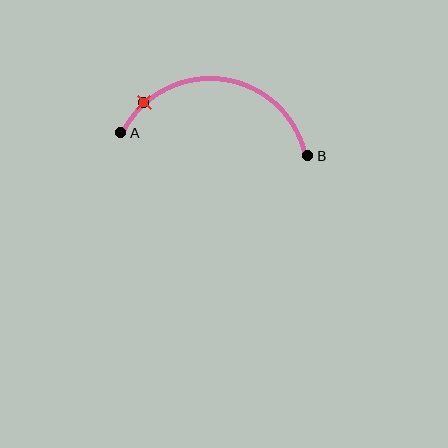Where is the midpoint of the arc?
The arc midpoint is the point on the curve farthest from the straight line joining A and B. It sits above that line.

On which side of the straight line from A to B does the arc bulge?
The arc bulges above the straight line connecting A and B.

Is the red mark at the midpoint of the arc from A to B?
No. The red mark lies on the arc but is closer to endpoint A. The arc midpoint would be at the point on the curve equidistant along the arc from both A and B.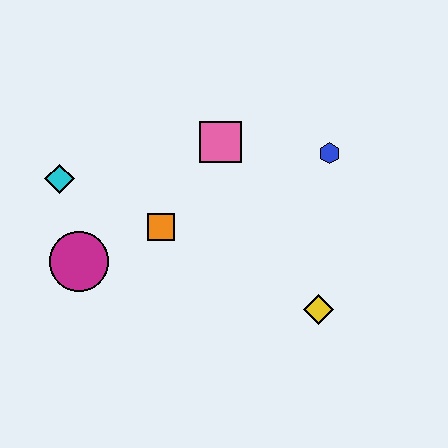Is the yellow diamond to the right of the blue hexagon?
No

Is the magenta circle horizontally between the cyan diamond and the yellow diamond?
Yes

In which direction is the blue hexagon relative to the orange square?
The blue hexagon is to the right of the orange square.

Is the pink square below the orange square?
No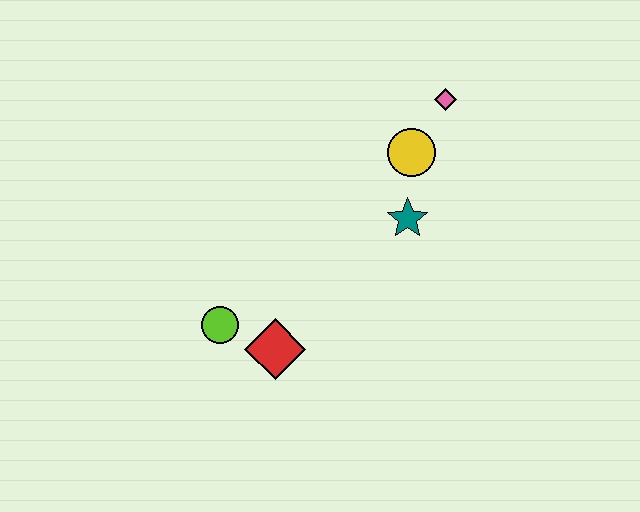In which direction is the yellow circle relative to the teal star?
The yellow circle is above the teal star.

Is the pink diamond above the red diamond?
Yes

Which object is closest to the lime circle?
The red diamond is closest to the lime circle.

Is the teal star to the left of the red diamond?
No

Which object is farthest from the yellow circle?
The lime circle is farthest from the yellow circle.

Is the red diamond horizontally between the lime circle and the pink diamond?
Yes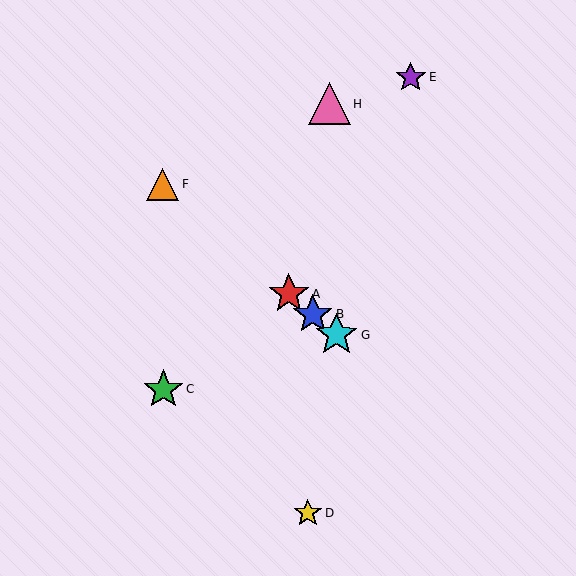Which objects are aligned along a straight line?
Objects A, B, F, G are aligned along a straight line.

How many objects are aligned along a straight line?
4 objects (A, B, F, G) are aligned along a straight line.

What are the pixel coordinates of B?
Object B is at (313, 314).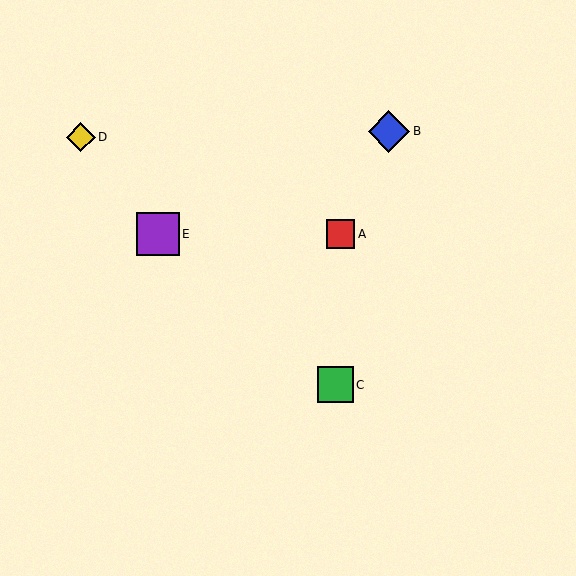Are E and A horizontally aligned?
Yes, both are at y≈234.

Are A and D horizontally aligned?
No, A is at y≈234 and D is at y≈137.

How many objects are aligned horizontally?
2 objects (A, E) are aligned horizontally.